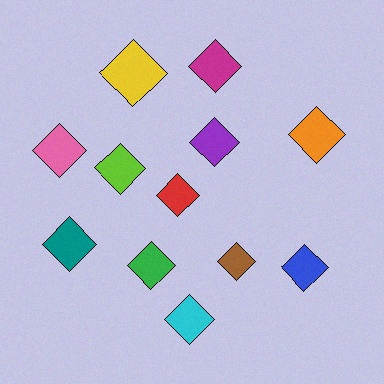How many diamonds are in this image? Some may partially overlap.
There are 12 diamonds.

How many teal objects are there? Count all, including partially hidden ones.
There is 1 teal object.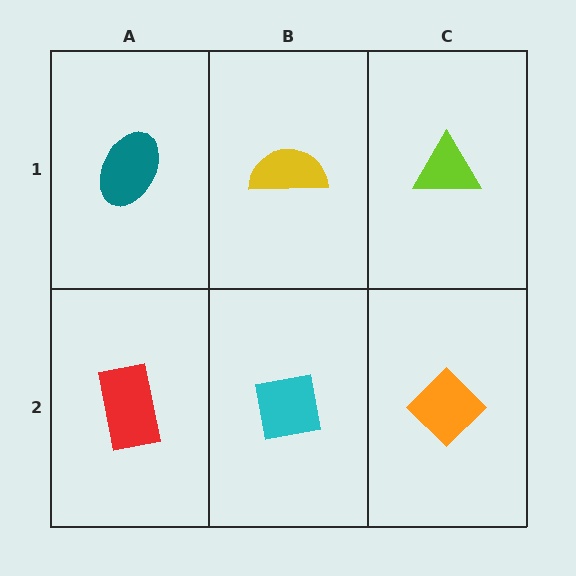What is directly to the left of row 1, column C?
A yellow semicircle.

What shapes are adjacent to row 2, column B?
A yellow semicircle (row 1, column B), a red rectangle (row 2, column A), an orange diamond (row 2, column C).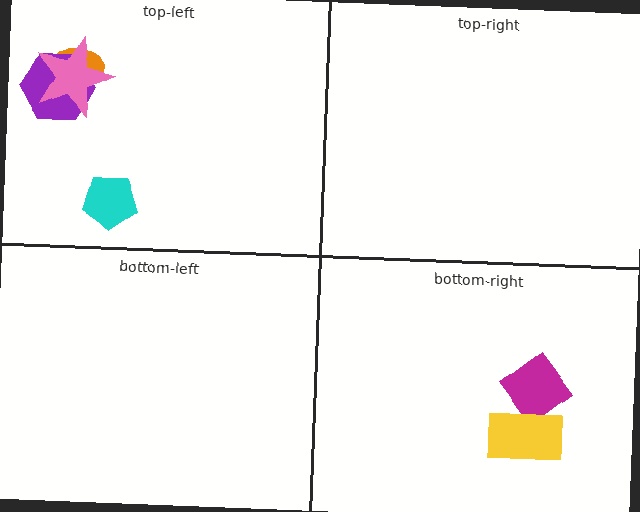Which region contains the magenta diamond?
The bottom-right region.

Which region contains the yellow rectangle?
The bottom-right region.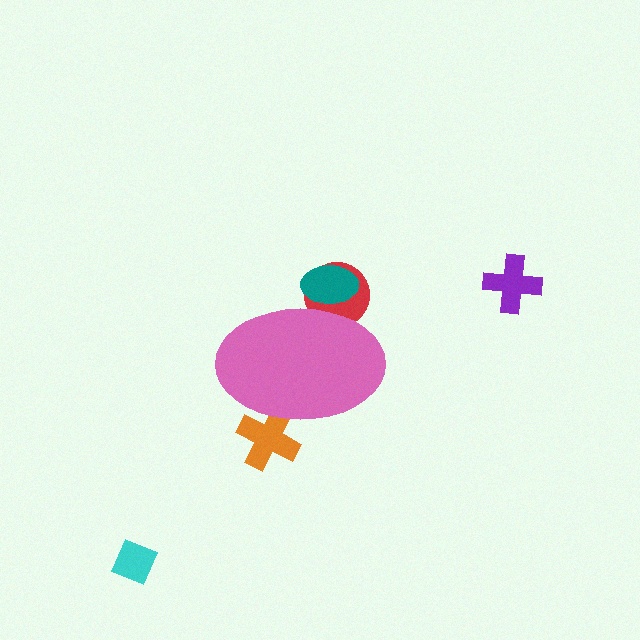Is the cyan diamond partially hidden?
No, the cyan diamond is fully visible.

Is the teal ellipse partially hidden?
Yes, the teal ellipse is partially hidden behind the pink ellipse.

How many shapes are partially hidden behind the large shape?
3 shapes are partially hidden.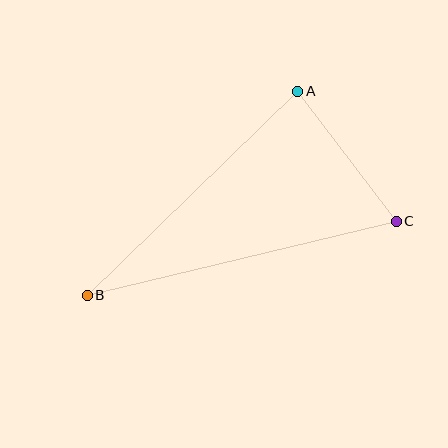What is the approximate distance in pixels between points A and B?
The distance between A and B is approximately 293 pixels.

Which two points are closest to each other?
Points A and C are closest to each other.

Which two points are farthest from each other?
Points B and C are farthest from each other.